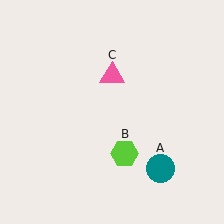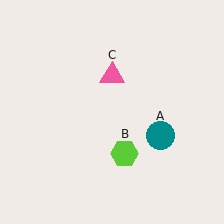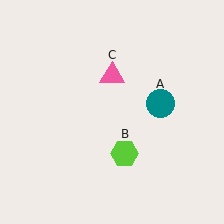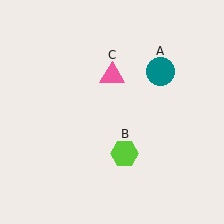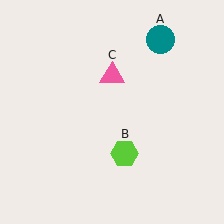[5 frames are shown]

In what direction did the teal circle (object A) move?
The teal circle (object A) moved up.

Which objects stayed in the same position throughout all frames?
Lime hexagon (object B) and pink triangle (object C) remained stationary.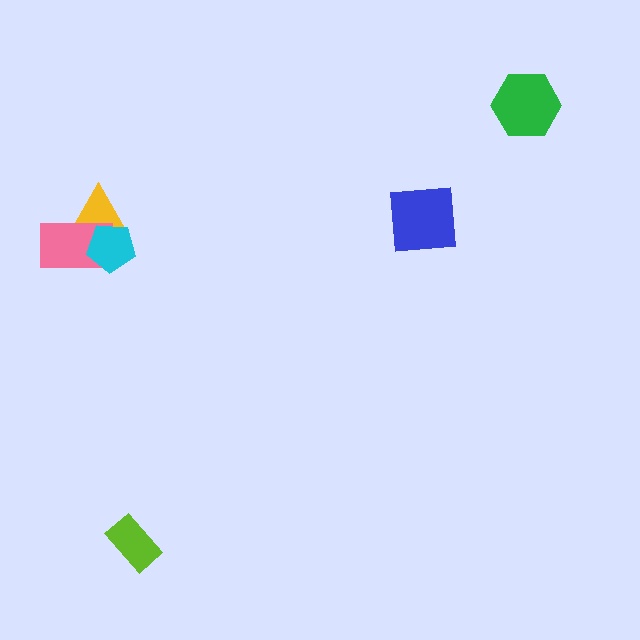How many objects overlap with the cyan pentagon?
2 objects overlap with the cyan pentagon.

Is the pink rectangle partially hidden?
Yes, it is partially covered by another shape.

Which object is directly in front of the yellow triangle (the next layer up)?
The pink rectangle is directly in front of the yellow triangle.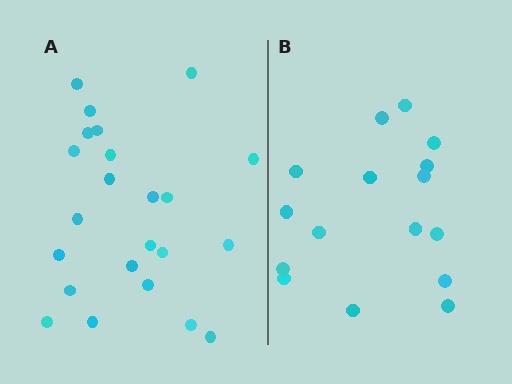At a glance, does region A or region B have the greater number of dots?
Region A (the left region) has more dots.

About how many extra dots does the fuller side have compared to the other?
Region A has roughly 8 or so more dots than region B.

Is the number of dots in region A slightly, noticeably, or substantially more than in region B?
Region A has noticeably more, but not dramatically so. The ratio is roughly 1.4 to 1.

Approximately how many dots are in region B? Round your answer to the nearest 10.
About 20 dots. (The exact count is 16, which rounds to 20.)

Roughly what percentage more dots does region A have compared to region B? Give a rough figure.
About 45% more.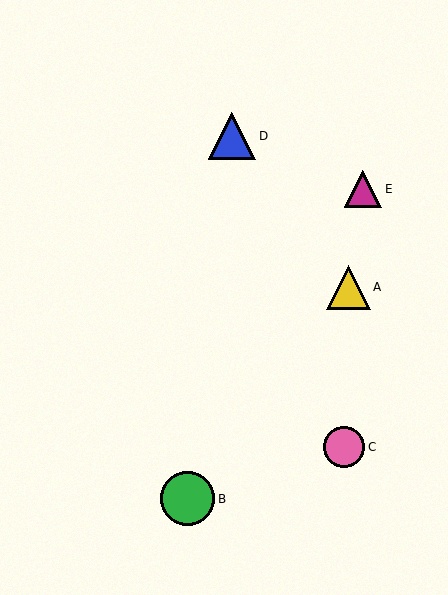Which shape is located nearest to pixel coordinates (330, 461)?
The pink circle (labeled C) at (344, 447) is nearest to that location.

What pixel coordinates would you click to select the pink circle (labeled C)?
Click at (344, 447) to select the pink circle C.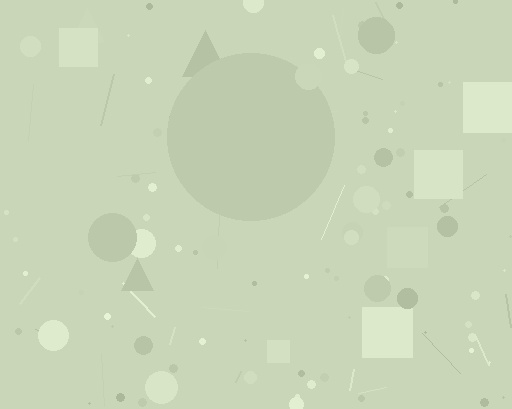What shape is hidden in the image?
A circle is hidden in the image.